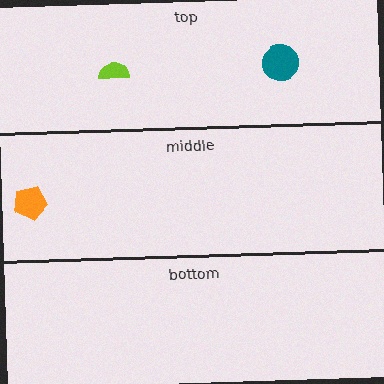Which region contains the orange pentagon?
The middle region.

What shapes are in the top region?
The teal circle, the lime semicircle.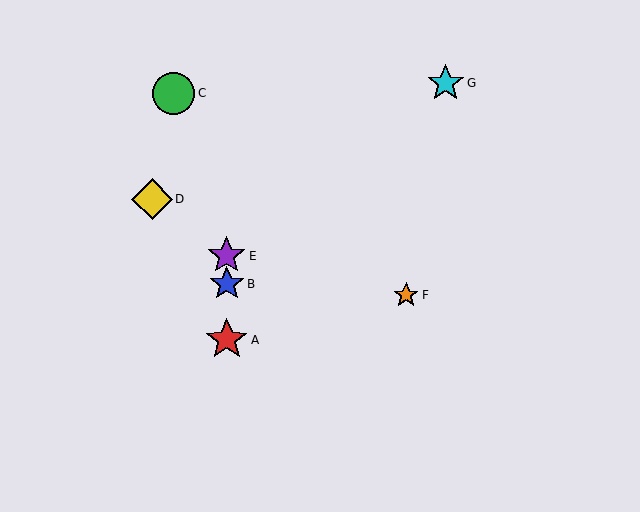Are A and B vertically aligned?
Yes, both are at x≈227.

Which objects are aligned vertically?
Objects A, B, E are aligned vertically.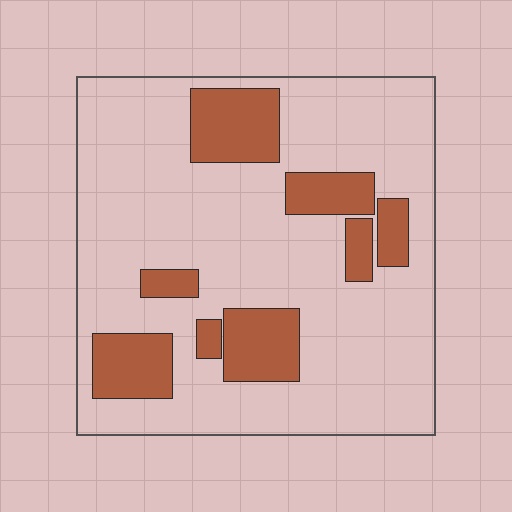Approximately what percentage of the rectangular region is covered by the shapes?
Approximately 20%.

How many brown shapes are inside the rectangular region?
8.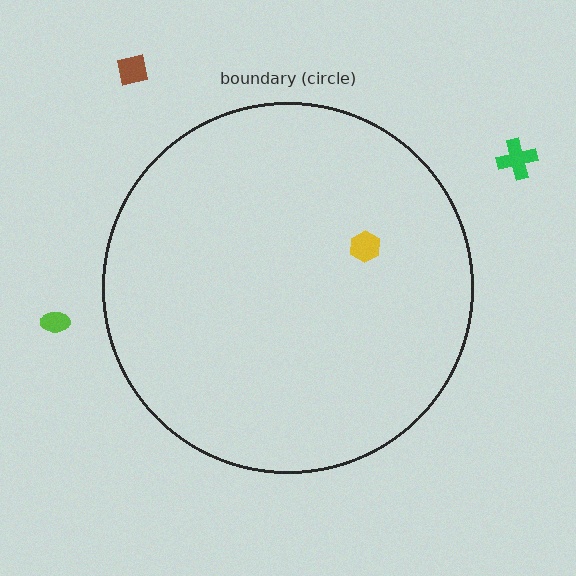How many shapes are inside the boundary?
1 inside, 3 outside.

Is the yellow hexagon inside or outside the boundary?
Inside.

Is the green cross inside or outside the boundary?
Outside.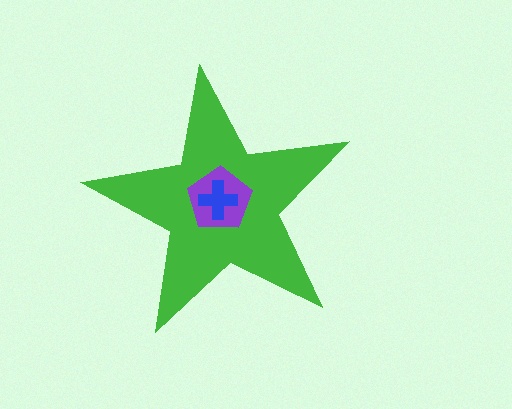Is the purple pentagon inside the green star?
Yes.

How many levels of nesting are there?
3.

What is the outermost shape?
The green star.